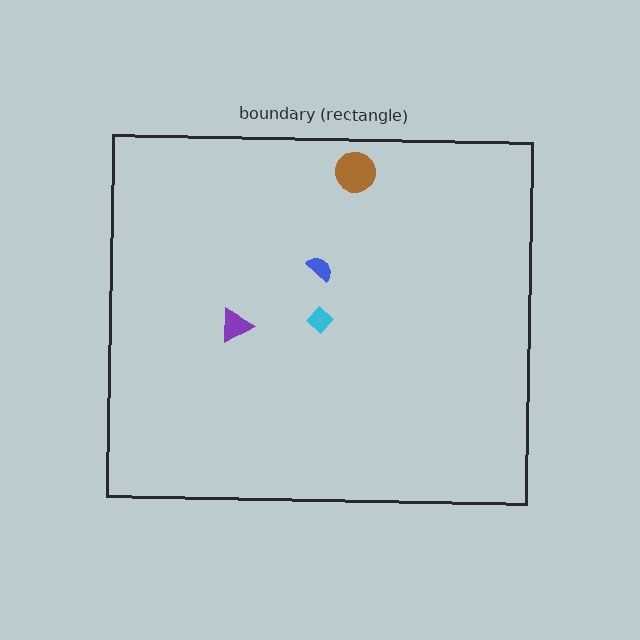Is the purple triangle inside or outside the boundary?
Inside.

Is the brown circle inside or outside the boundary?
Inside.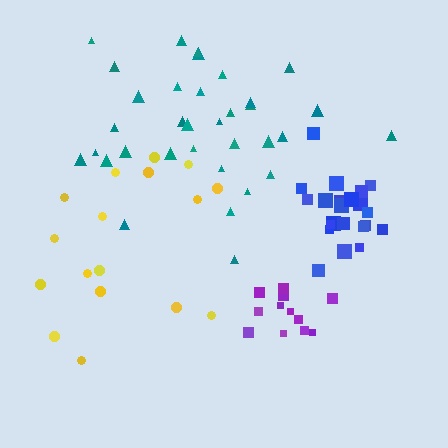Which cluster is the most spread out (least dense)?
Yellow.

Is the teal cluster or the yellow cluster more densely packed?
Teal.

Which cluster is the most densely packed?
Blue.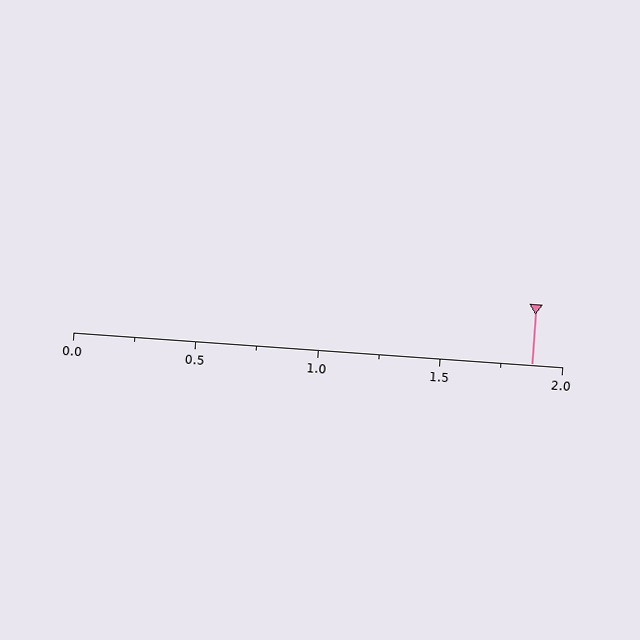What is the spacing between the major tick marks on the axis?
The major ticks are spaced 0.5 apart.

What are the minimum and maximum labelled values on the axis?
The axis runs from 0.0 to 2.0.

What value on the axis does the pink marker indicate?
The marker indicates approximately 1.88.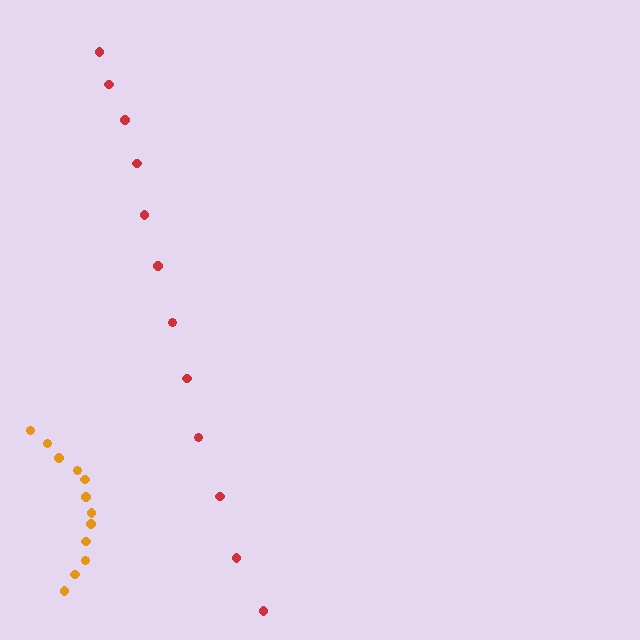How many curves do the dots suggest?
There are 2 distinct paths.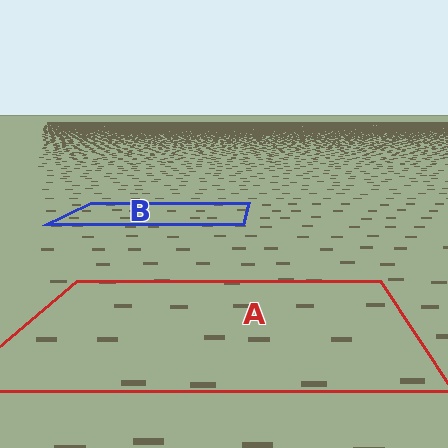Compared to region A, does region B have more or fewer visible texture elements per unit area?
Region B has more texture elements per unit area — they are packed more densely because it is farther away.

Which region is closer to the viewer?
Region A is closer. The texture elements there are larger and more spread out.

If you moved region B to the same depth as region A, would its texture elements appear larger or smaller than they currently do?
They would appear larger. At a closer depth, the same texture elements are projected at a bigger on-screen size.